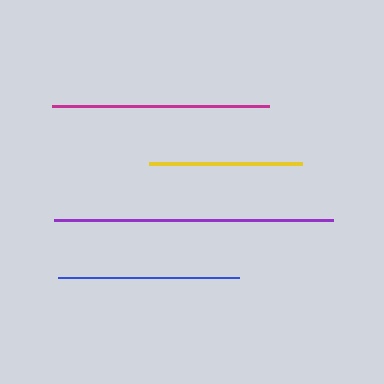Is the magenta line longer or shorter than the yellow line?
The magenta line is longer than the yellow line.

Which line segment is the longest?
The purple line is the longest at approximately 280 pixels.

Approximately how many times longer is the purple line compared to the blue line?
The purple line is approximately 1.5 times the length of the blue line.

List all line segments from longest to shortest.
From longest to shortest: purple, magenta, blue, yellow.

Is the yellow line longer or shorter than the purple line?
The purple line is longer than the yellow line.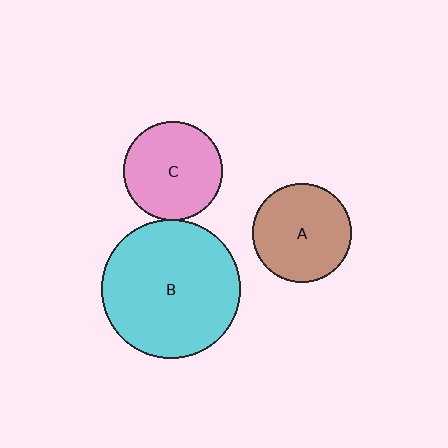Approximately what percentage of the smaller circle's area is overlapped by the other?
Approximately 5%.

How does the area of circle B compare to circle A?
Approximately 2.0 times.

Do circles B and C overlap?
Yes.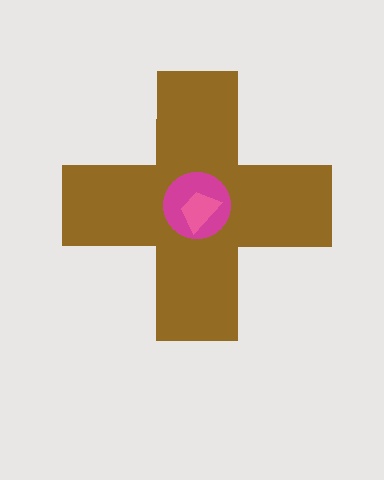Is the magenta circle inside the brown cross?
Yes.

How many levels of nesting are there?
3.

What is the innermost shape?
The pink trapezoid.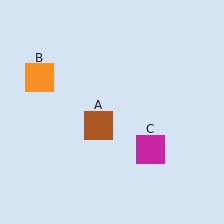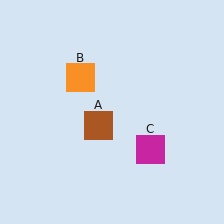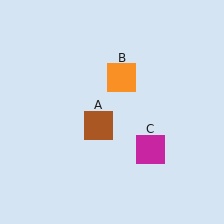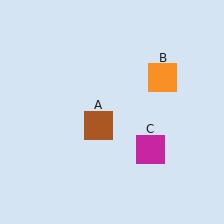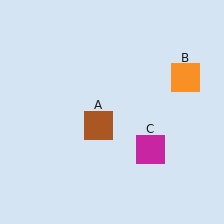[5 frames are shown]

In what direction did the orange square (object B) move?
The orange square (object B) moved right.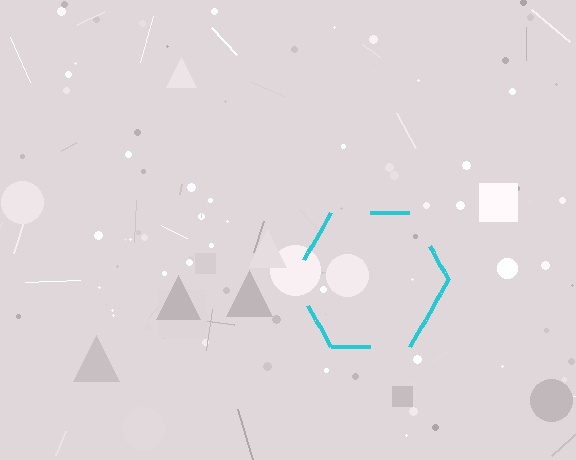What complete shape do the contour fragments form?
The contour fragments form a hexagon.